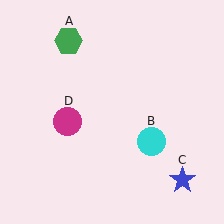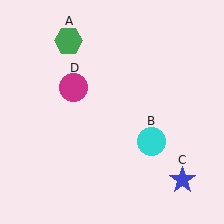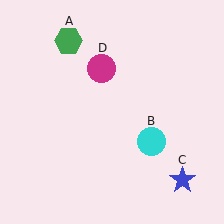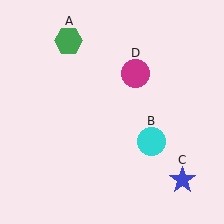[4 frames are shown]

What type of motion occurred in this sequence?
The magenta circle (object D) rotated clockwise around the center of the scene.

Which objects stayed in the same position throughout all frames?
Green hexagon (object A) and cyan circle (object B) and blue star (object C) remained stationary.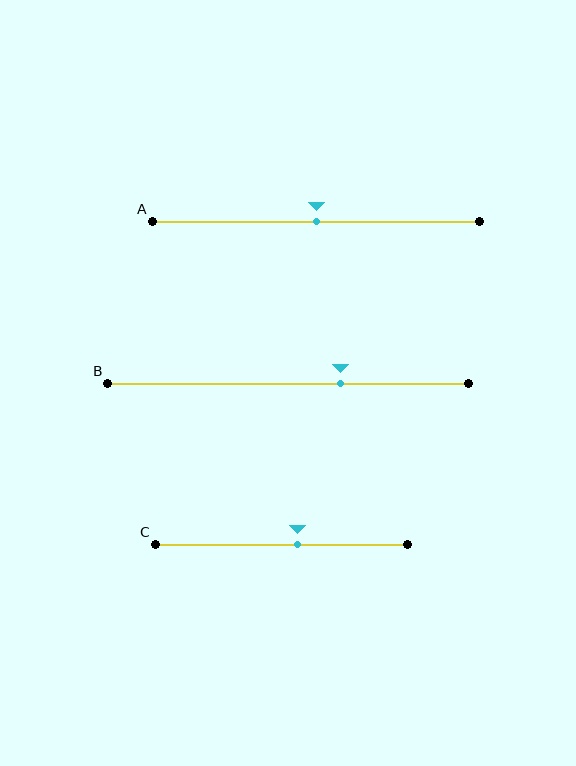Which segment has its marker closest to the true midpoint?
Segment A has its marker closest to the true midpoint.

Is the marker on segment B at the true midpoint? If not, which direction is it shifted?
No, the marker on segment B is shifted to the right by about 14% of the segment length.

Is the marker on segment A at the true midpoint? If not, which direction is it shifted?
Yes, the marker on segment A is at the true midpoint.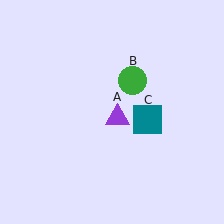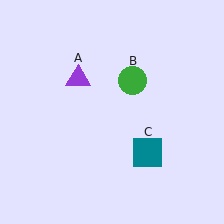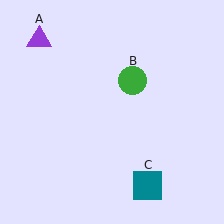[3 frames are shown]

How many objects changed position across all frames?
2 objects changed position: purple triangle (object A), teal square (object C).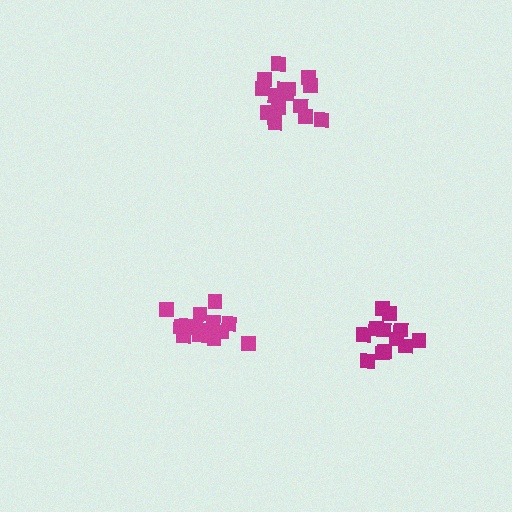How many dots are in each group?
Group 1: 16 dots, Group 2: 15 dots, Group 3: 12 dots (43 total).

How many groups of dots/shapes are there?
There are 3 groups.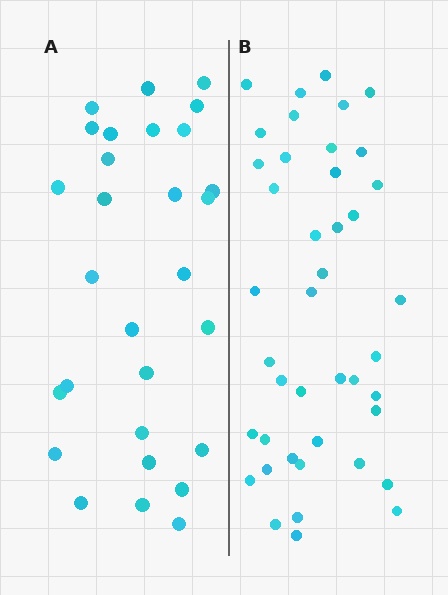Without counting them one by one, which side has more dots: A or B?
Region B (the right region) has more dots.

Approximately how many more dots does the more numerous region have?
Region B has approximately 15 more dots than region A.